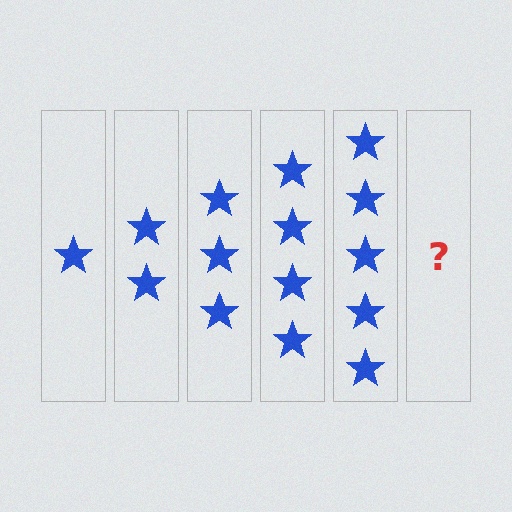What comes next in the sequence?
The next element should be 6 stars.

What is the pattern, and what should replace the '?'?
The pattern is that each step adds one more star. The '?' should be 6 stars.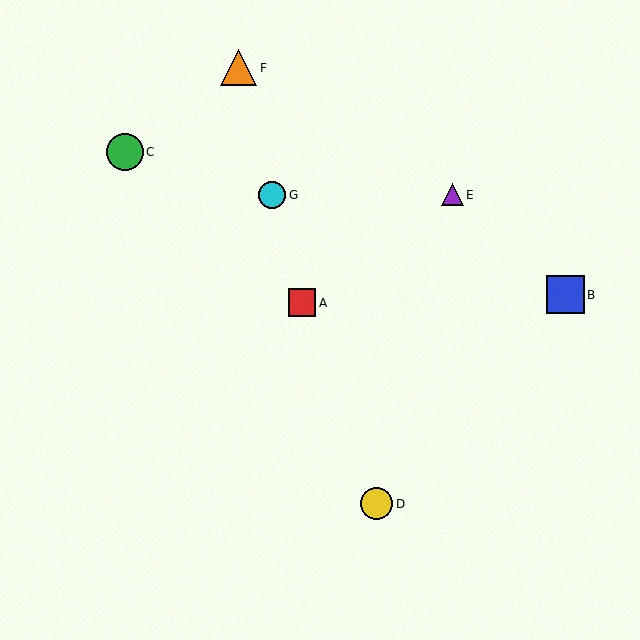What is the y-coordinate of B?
Object B is at y≈295.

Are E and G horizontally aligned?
Yes, both are at y≈195.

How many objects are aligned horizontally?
2 objects (E, G) are aligned horizontally.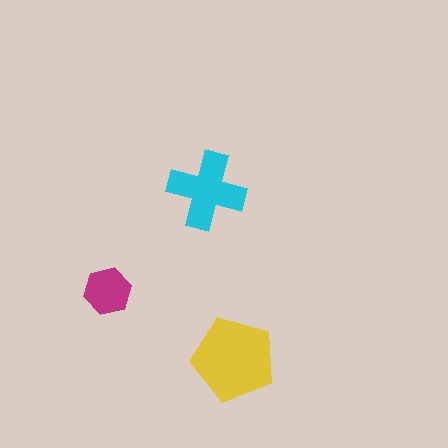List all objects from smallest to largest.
The magenta hexagon, the cyan cross, the yellow pentagon.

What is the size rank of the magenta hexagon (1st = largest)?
3rd.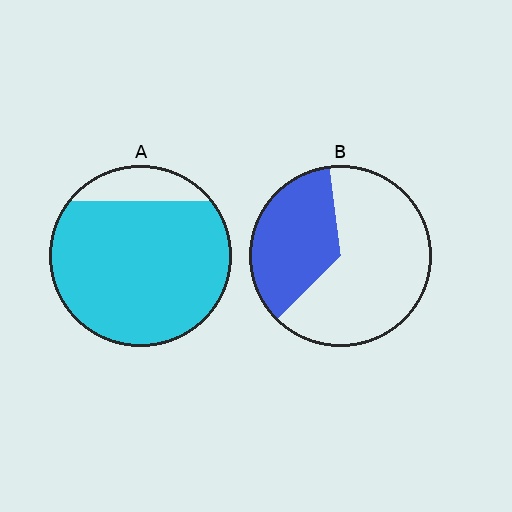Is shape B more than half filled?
No.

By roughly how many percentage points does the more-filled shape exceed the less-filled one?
By roughly 50 percentage points (A over B).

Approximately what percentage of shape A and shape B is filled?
A is approximately 85% and B is approximately 35%.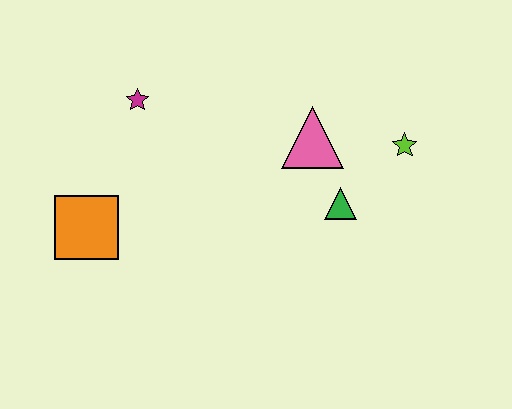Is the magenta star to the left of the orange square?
No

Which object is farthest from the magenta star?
The lime star is farthest from the magenta star.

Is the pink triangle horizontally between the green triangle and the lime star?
No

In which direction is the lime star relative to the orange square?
The lime star is to the right of the orange square.